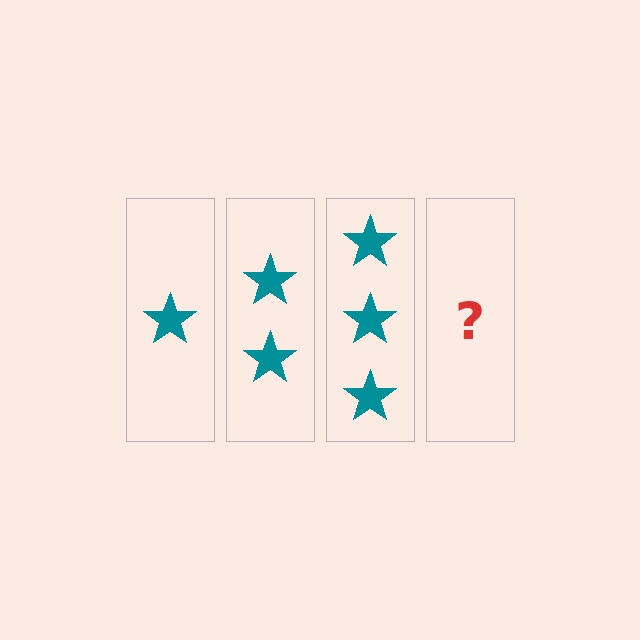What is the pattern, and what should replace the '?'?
The pattern is that each step adds one more star. The '?' should be 4 stars.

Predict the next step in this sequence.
The next step is 4 stars.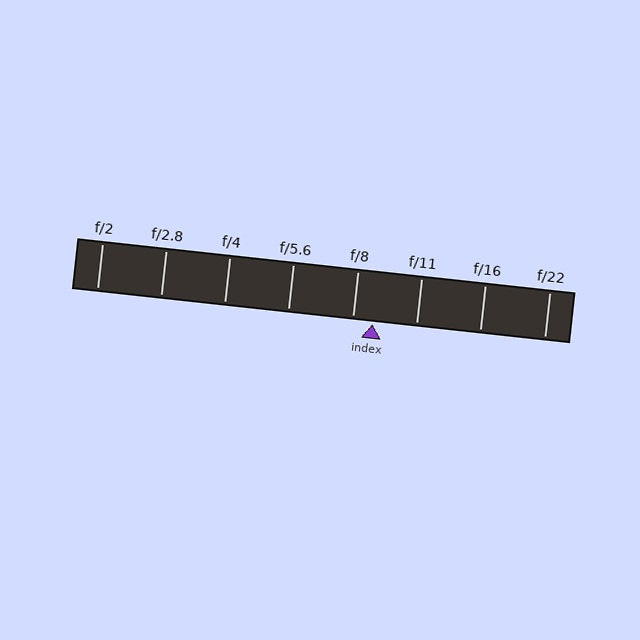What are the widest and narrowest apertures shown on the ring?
The widest aperture shown is f/2 and the narrowest is f/22.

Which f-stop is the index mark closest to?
The index mark is closest to f/8.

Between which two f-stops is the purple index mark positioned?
The index mark is between f/8 and f/11.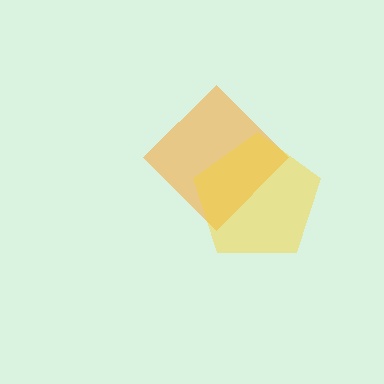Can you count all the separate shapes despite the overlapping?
Yes, there are 2 separate shapes.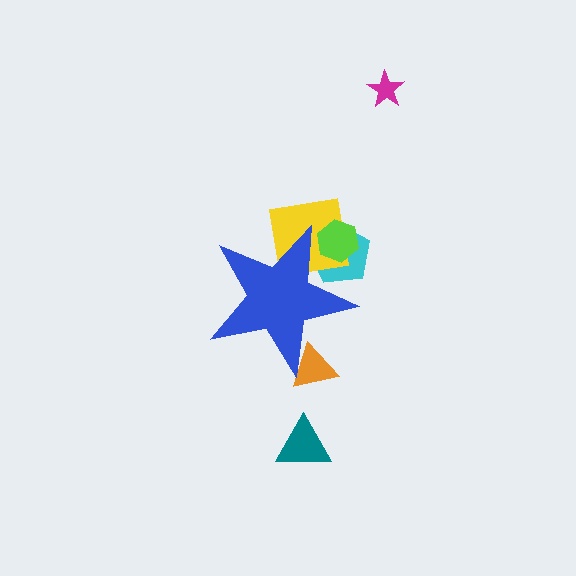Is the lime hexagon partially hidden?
Yes, the lime hexagon is partially hidden behind the blue star.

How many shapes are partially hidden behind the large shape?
4 shapes are partially hidden.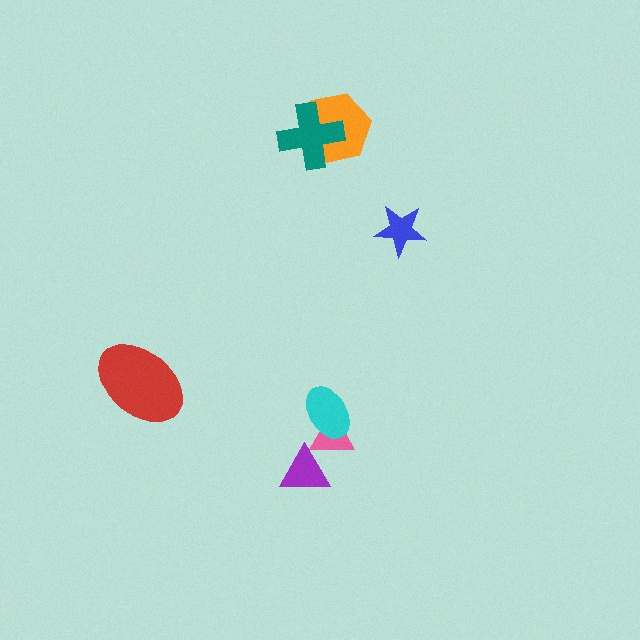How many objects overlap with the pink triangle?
2 objects overlap with the pink triangle.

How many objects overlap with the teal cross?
1 object overlaps with the teal cross.